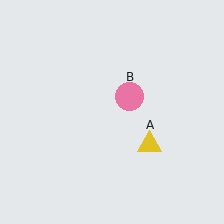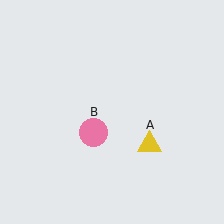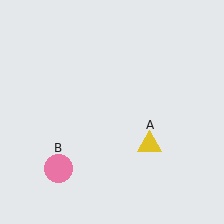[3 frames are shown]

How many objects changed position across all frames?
1 object changed position: pink circle (object B).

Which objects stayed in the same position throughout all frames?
Yellow triangle (object A) remained stationary.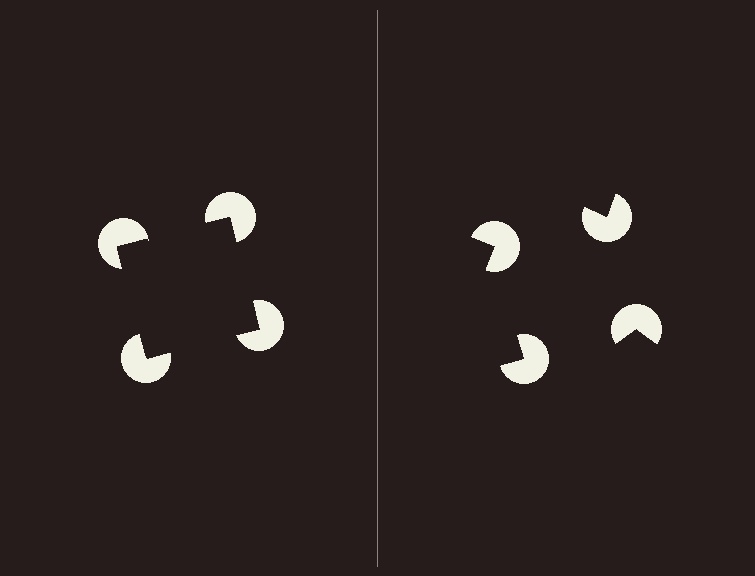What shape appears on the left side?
An illusory square.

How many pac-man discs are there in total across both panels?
8 — 4 on each side.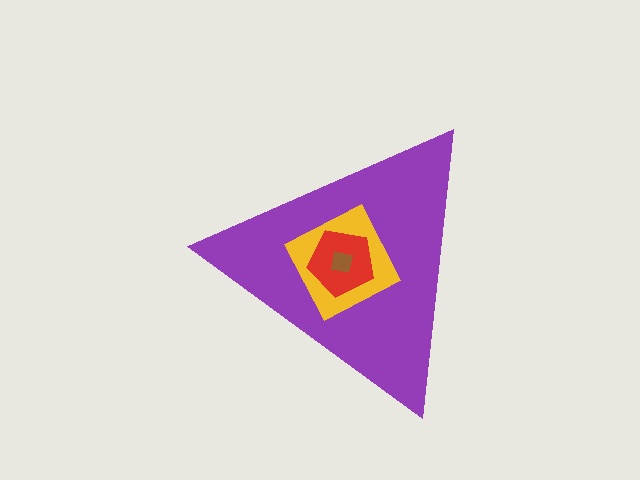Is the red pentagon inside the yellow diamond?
Yes.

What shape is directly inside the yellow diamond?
The red pentagon.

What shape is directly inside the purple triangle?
The yellow diamond.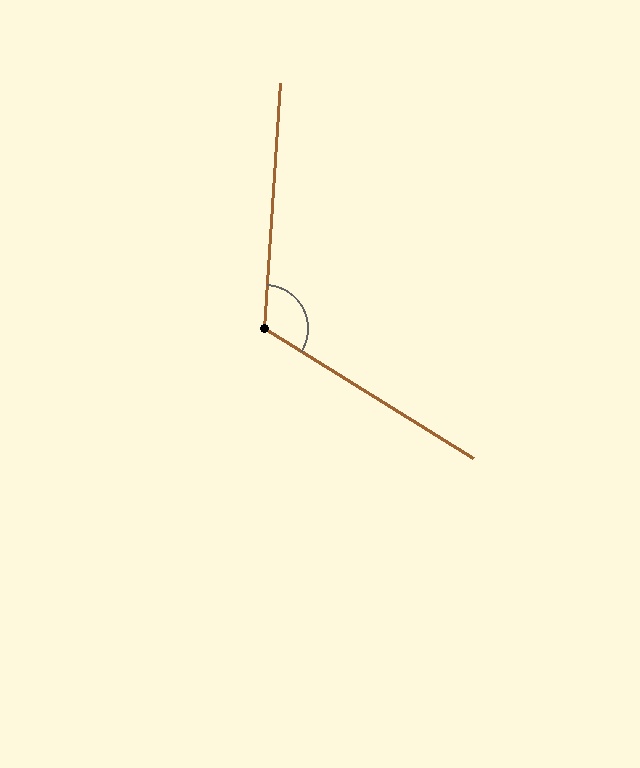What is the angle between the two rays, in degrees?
Approximately 118 degrees.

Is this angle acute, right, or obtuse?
It is obtuse.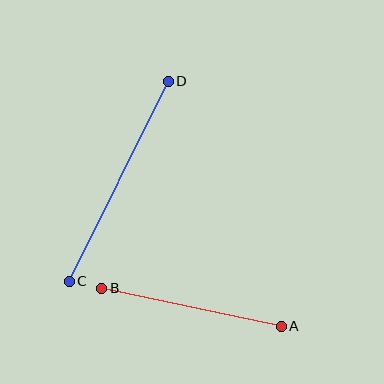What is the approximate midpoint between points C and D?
The midpoint is at approximately (119, 181) pixels.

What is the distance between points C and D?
The distance is approximately 223 pixels.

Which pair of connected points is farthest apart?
Points C and D are farthest apart.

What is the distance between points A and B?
The distance is approximately 183 pixels.